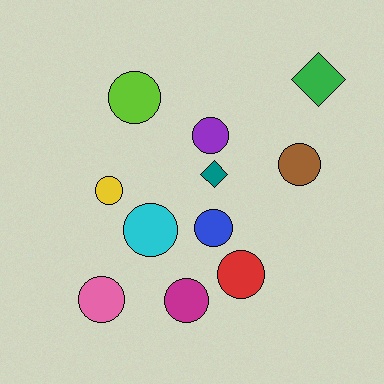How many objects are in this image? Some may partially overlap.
There are 11 objects.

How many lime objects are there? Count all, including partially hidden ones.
There is 1 lime object.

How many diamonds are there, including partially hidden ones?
There are 2 diamonds.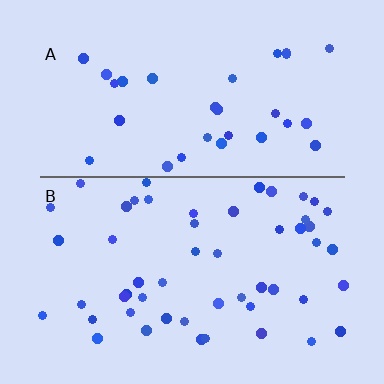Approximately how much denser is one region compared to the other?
Approximately 1.7× — region B over region A.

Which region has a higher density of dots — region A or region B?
B (the bottom).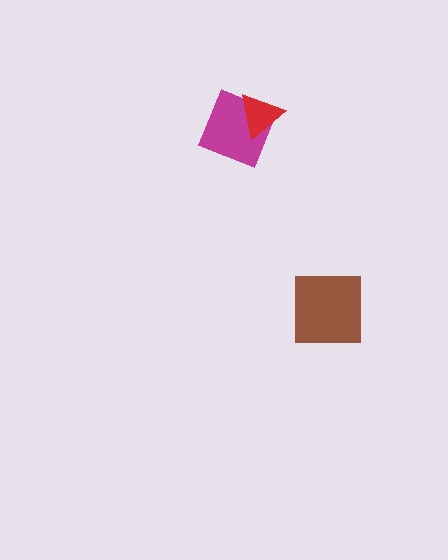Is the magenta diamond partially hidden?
Yes, it is partially covered by another shape.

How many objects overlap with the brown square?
0 objects overlap with the brown square.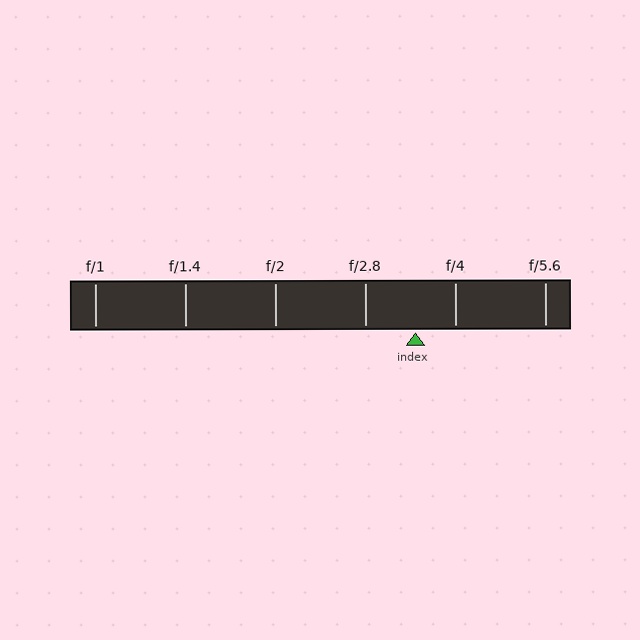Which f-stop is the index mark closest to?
The index mark is closest to f/4.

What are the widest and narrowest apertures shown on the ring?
The widest aperture shown is f/1 and the narrowest is f/5.6.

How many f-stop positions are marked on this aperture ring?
There are 6 f-stop positions marked.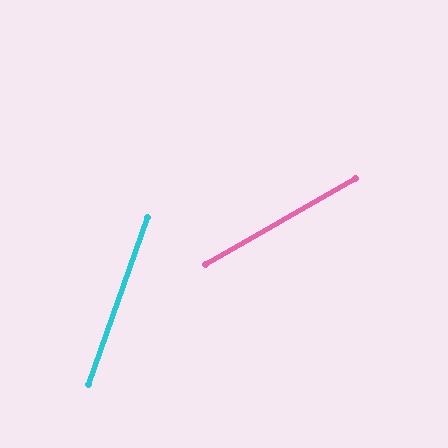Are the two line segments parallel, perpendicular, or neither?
Neither parallel nor perpendicular — they differ by about 41°.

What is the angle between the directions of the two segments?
Approximately 41 degrees.